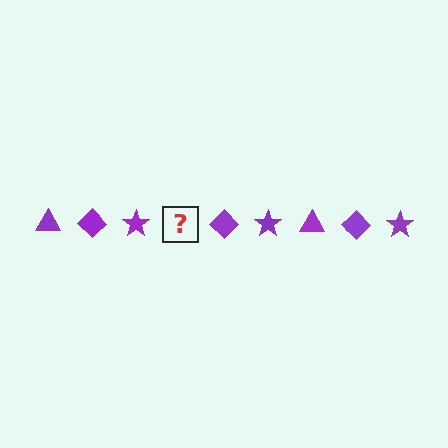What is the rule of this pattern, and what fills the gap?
The rule is that the pattern cycles through triangle, diamond, star shapes in purple. The gap should be filled with a purple triangle.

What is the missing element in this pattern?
The missing element is a purple triangle.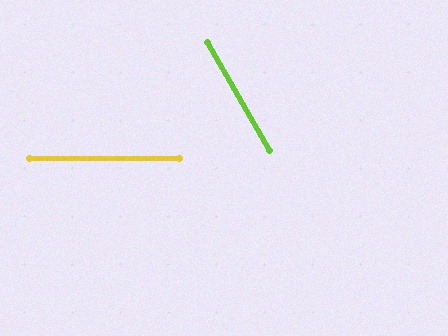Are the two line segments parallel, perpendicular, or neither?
Neither parallel nor perpendicular — they differ by about 60°.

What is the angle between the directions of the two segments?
Approximately 60 degrees.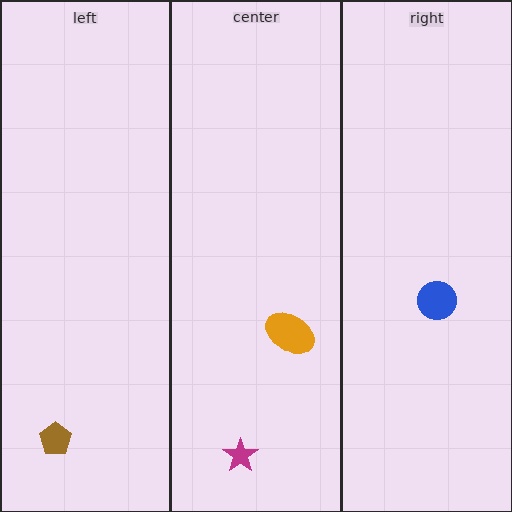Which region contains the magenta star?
The center region.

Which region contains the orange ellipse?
The center region.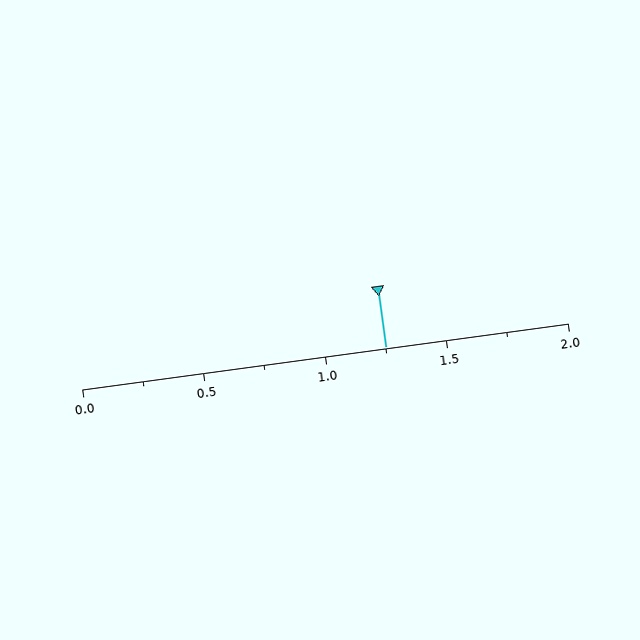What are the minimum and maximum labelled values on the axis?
The axis runs from 0.0 to 2.0.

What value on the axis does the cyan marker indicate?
The marker indicates approximately 1.25.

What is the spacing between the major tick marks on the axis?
The major ticks are spaced 0.5 apart.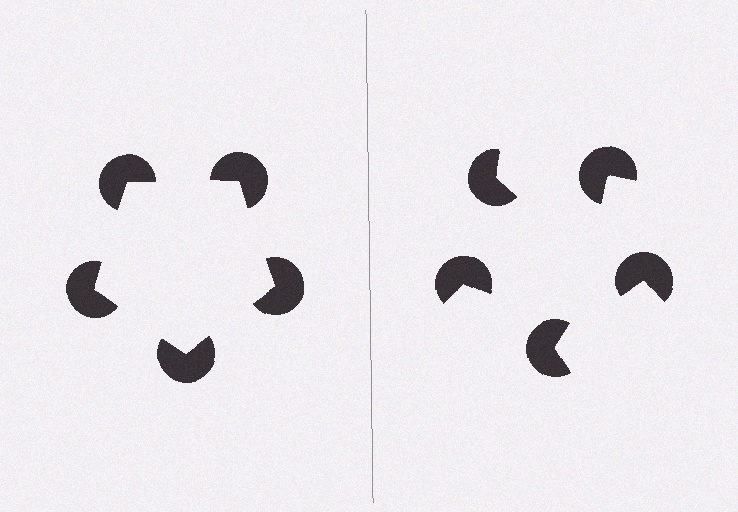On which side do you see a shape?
An illusory pentagon appears on the left side. On the right side the wedge cuts are rotated, so no coherent shape forms.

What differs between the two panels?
The pac-man discs are positioned identically on both sides; only the wedge orientations differ. On the left they align to a pentagon; on the right they are misaligned.